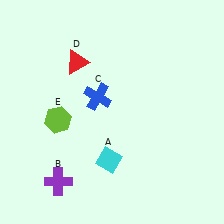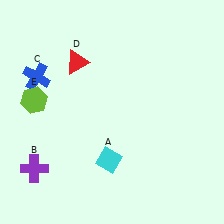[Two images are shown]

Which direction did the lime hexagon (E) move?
The lime hexagon (E) moved left.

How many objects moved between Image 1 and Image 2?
3 objects moved between the two images.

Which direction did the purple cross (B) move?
The purple cross (B) moved left.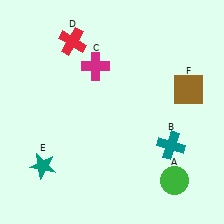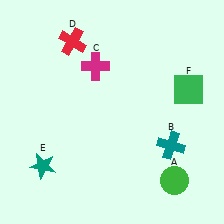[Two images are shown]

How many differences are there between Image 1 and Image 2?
There is 1 difference between the two images.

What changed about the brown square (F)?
In Image 1, F is brown. In Image 2, it changed to green.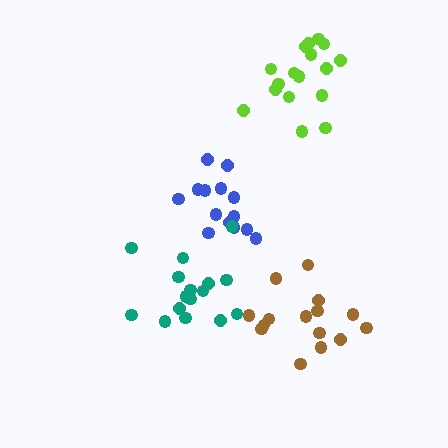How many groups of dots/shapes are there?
There are 4 groups.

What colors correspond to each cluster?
The clusters are colored: blue, lime, teal, brown.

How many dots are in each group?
Group 1: 14 dots, Group 2: 17 dots, Group 3: 16 dots, Group 4: 15 dots (62 total).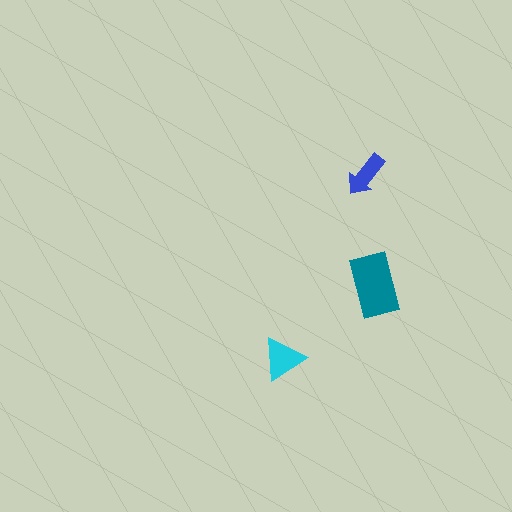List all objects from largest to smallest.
The teal rectangle, the cyan triangle, the blue arrow.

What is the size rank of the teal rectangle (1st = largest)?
1st.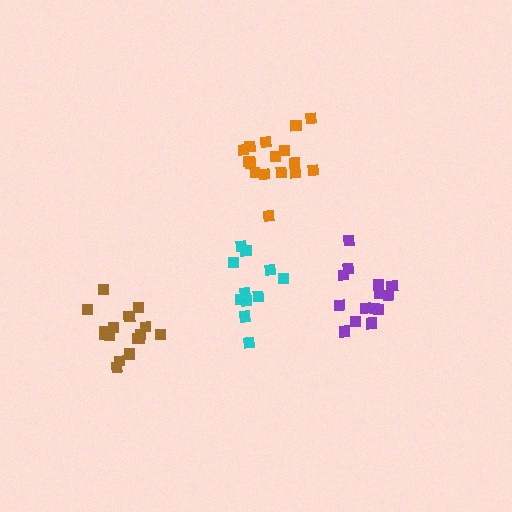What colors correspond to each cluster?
The clusters are colored: cyan, brown, orange, purple.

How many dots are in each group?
Group 1: 11 dots, Group 2: 16 dots, Group 3: 16 dots, Group 4: 14 dots (57 total).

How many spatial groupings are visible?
There are 4 spatial groupings.